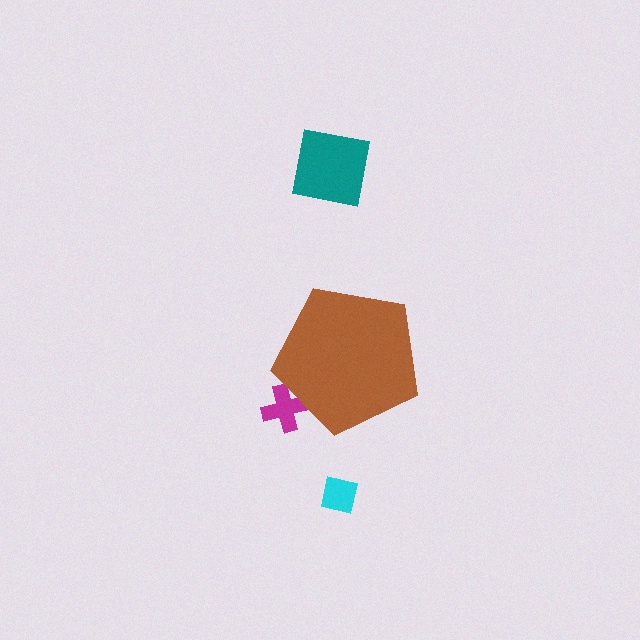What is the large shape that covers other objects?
A brown pentagon.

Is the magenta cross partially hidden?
Yes, the magenta cross is partially hidden behind the brown pentagon.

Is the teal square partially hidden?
No, the teal square is fully visible.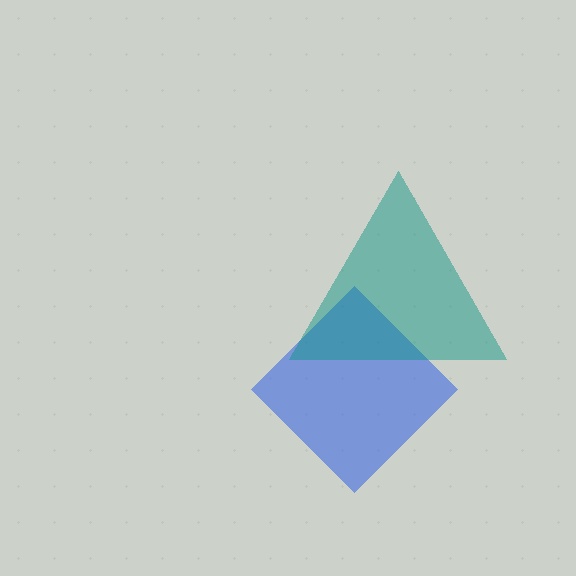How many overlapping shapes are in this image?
There are 2 overlapping shapes in the image.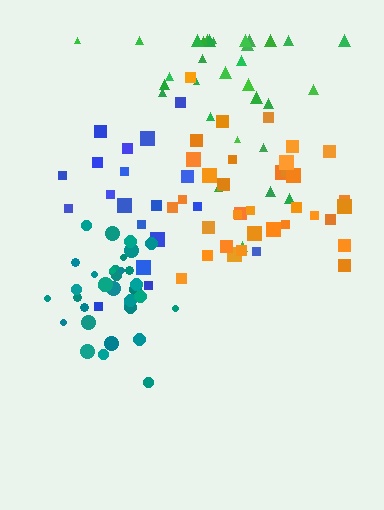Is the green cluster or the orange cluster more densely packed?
Orange.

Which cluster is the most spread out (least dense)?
Green.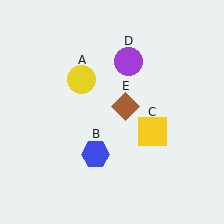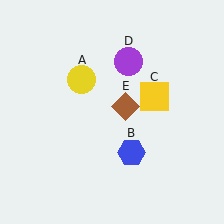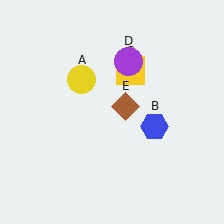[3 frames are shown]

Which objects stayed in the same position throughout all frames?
Yellow circle (object A) and purple circle (object D) and brown diamond (object E) remained stationary.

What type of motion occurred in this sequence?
The blue hexagon (object B), yellow square (object C) rotated counterclockwise around the center of the scene.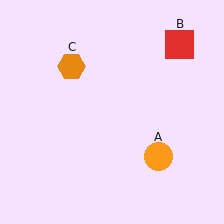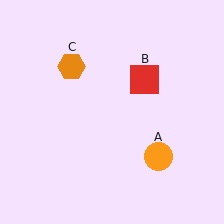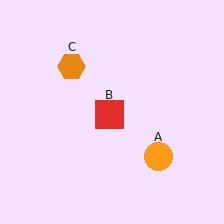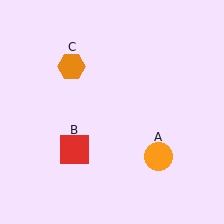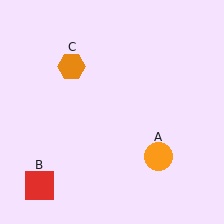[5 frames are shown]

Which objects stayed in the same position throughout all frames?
Orange circle (object A) and orange hexagon (object C) remained stationary.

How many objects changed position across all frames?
1 object changed position: red square (object B).